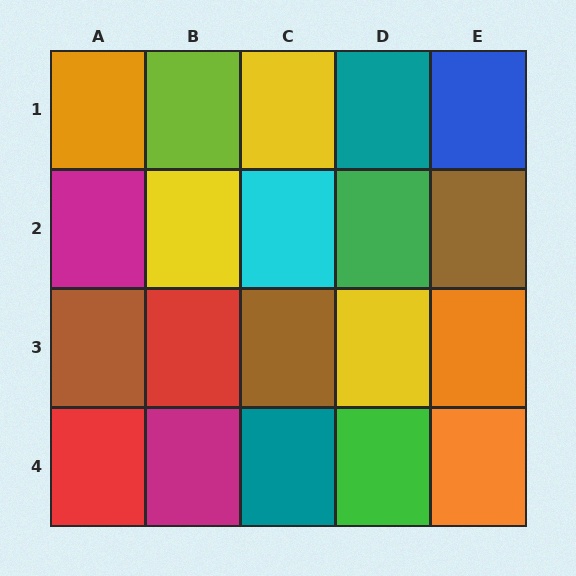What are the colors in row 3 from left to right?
Brown, red, brown, yellow, orange.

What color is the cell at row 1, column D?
Teal.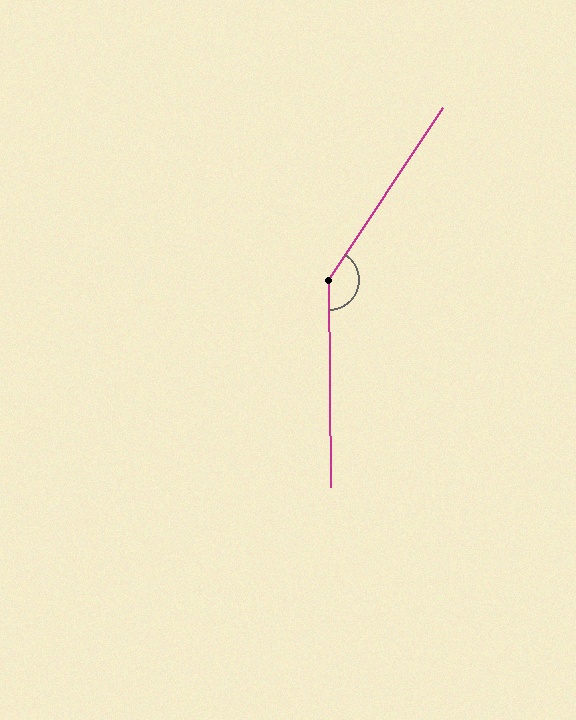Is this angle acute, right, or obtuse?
It is obtuse.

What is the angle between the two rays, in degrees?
Approximately 146 degrees.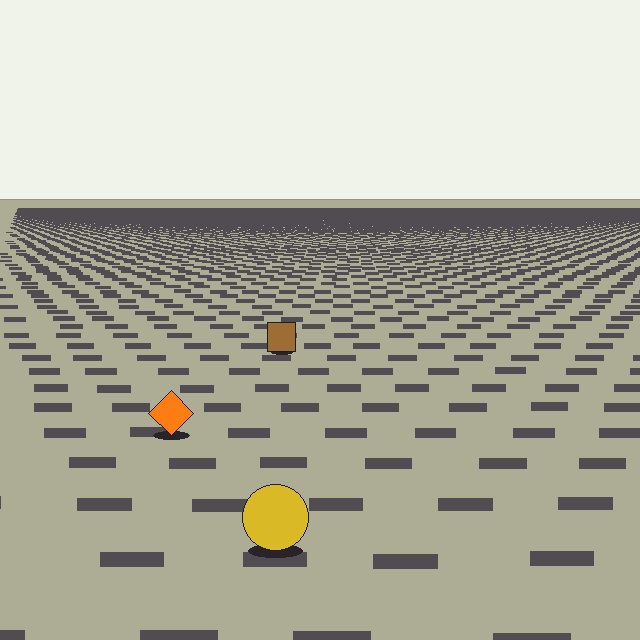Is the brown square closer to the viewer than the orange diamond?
No. The orange diamond is closer — you can tell from the texture gradient: the ground texture is coarser near it.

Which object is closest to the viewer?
The yellow circle is closest. The texture marks near it are larger and more spread out.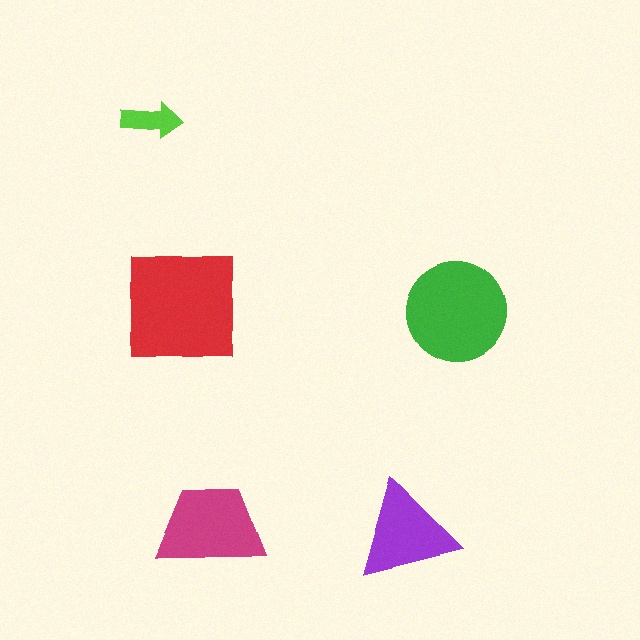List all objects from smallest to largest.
The lime arrow, the purple triangle, the magenta trapezoid, the green circle, the red square.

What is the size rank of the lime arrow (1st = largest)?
5th.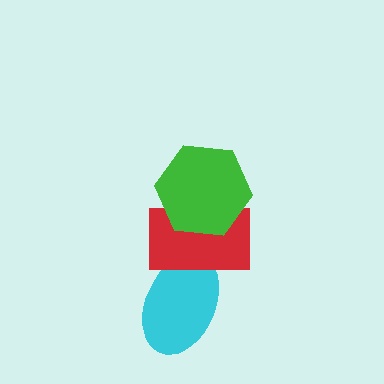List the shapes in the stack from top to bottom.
From top to bottom: the green hexagon, the red rectangle, the cyan ellipse.